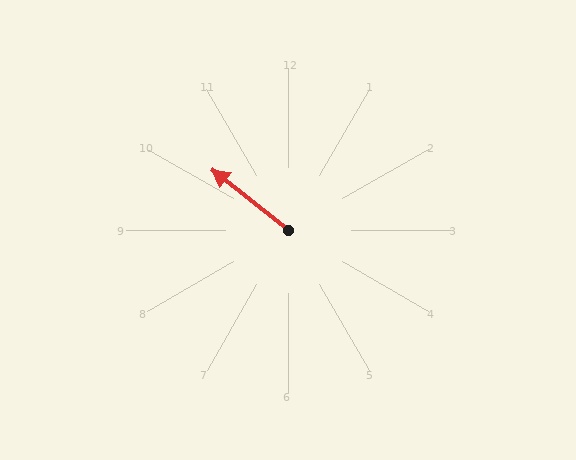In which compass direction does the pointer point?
Northwest.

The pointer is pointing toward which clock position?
Roughly 10 o'clock.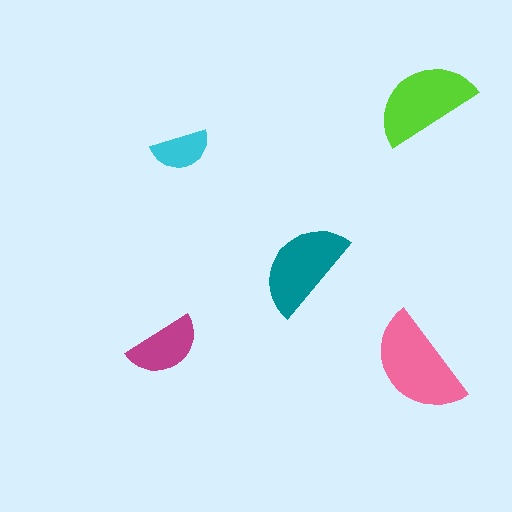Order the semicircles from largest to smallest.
the pink one, the lime one, the teal one, the magenta one, the cyan one.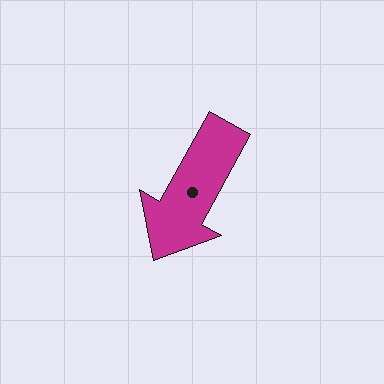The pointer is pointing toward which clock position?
Roughly 7 o'clock.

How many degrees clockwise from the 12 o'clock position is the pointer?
Approximately 209 degrees.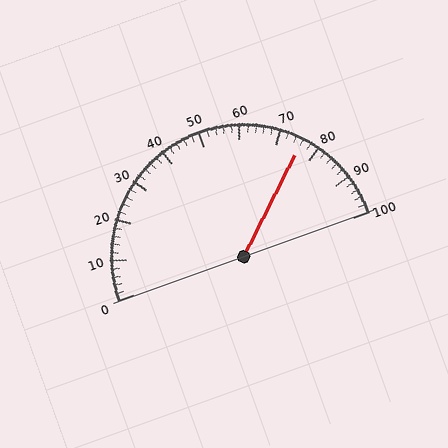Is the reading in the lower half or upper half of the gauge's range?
The reading is in the upper half of the range (0 to 100).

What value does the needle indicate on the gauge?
The needle indicates approximately 76.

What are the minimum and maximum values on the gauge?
The gauge ranges from 0 to 100.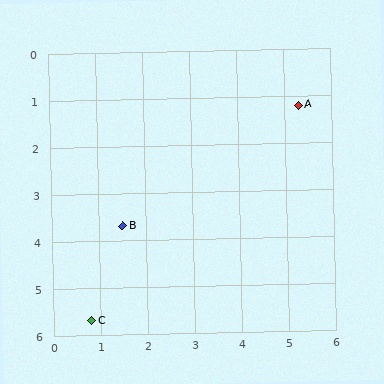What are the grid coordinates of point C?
Point C is at approximately (0.8, 5.7).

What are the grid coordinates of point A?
Point A is at approximately (5.3, 1.2).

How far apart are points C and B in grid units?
Points C and B are about 2.1 grid units apart.